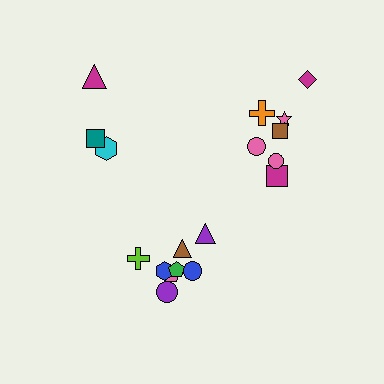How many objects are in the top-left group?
There are 3 objects.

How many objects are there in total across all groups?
There are 18 objects.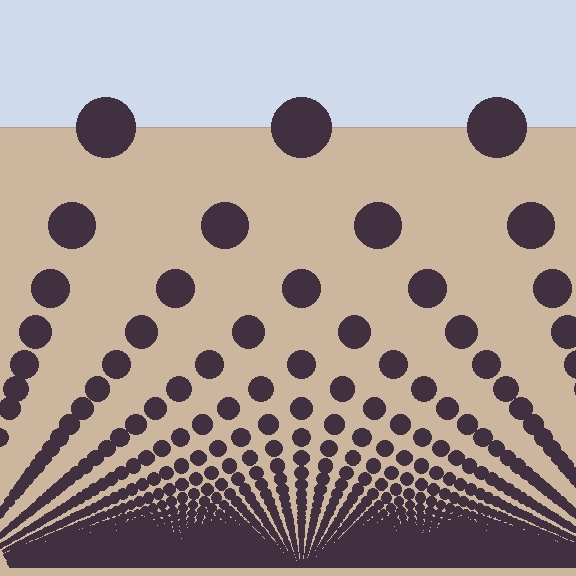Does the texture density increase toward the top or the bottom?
Density increases toward the bottom.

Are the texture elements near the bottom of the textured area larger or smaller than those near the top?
Smaller. The gradient is inverted — elements near the bottom are smaller and denser.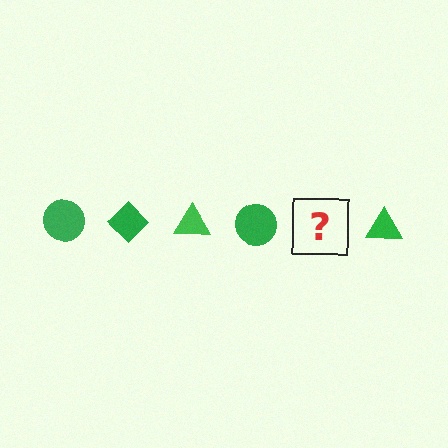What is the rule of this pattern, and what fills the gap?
The rule is that the pattern cycles through circle, diamond, triangle shapes in green. The gap should be filled with a green diamond.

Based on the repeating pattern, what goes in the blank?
The blank should be a green diamond.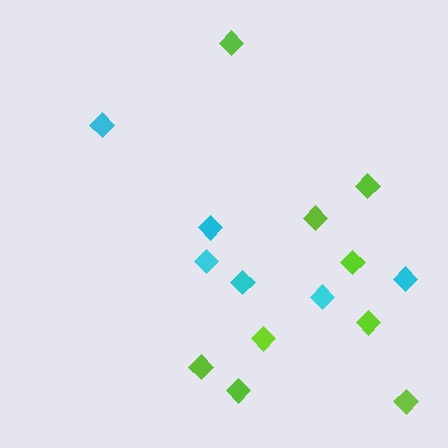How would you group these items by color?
There are 2 groups: one group of lime diamonds (9) and one group of cyan diamonds (6).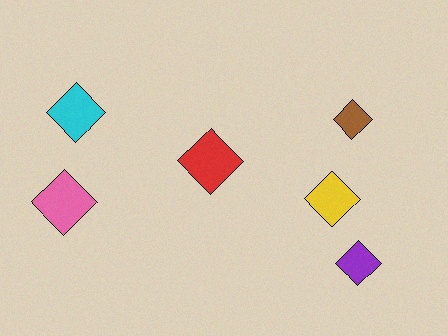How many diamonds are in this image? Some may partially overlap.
There are 6 diamonds.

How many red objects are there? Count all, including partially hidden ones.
There is 1 red object.